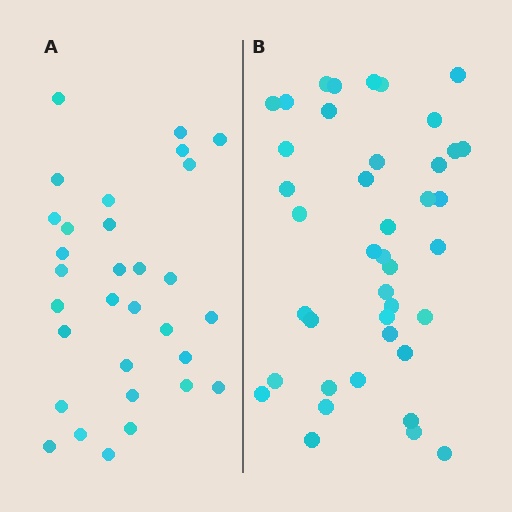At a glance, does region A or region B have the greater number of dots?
Region B (the right region) has more dots.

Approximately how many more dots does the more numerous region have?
Region B has roughly 10 or so more dots than region A.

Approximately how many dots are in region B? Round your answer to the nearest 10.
About 40 dots. (The exact count is 41, which rounds to 40.)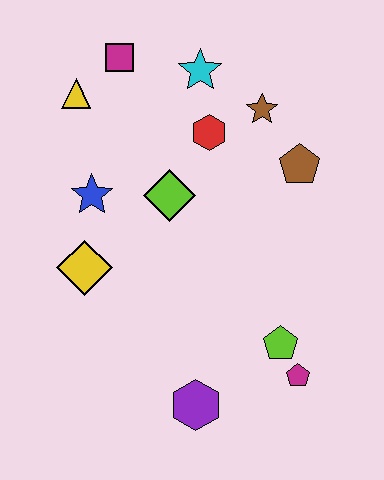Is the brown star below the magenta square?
Yes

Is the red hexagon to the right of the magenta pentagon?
No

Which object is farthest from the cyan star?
The purple hexagon is farthest from the cyan star.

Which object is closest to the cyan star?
The red hexagon is closest to the cyan star.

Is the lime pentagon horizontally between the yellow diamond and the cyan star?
No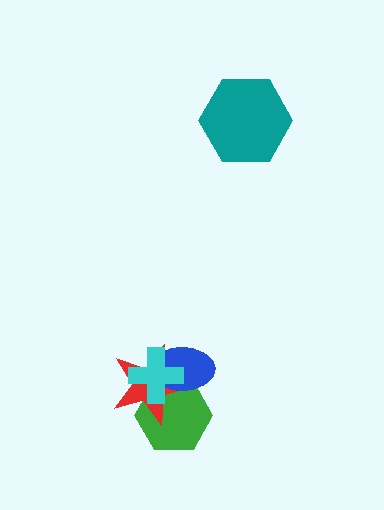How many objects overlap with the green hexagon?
3 objects overlap with the green hexagon.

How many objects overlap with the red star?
3 objects overlap with the red star.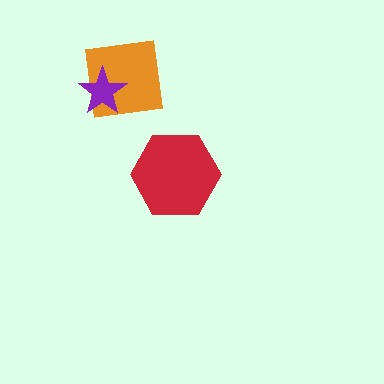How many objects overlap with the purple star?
1 object overlaps with the purple star.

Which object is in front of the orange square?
The purple star is in front of the orange square.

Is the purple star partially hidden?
No, no other shape covers it.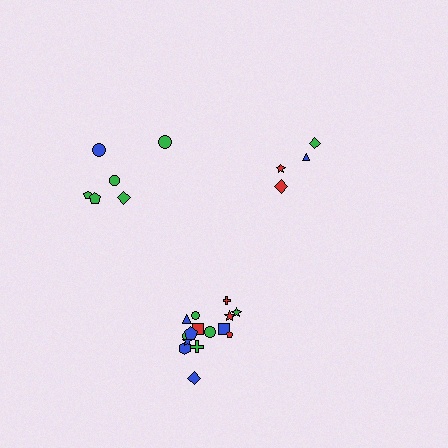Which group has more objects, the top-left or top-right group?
The top-left group.